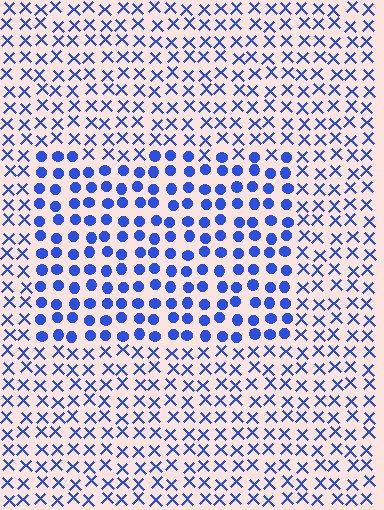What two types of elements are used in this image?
The image uses circles inside the rectangle region and X marks outside it.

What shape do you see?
I see a rectangle.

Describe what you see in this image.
The image is filled with small blue elements arranged in a uniform grid. A rectangle-shaped region contains circles, while the surrounding area contains X marks. The boundary is defined purely by the change in element shape.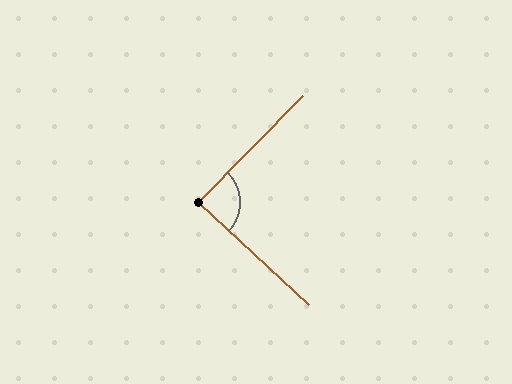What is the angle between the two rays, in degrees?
Approximately 89 degrees.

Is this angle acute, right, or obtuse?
It is approximately a right angle.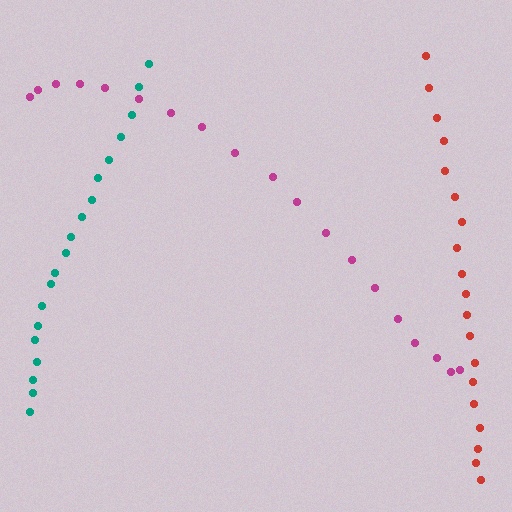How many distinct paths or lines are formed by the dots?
There are 3 distinct paths.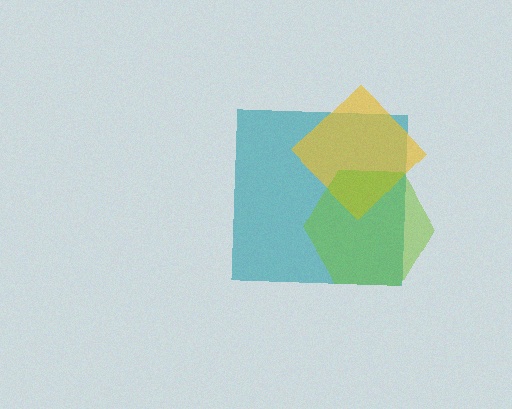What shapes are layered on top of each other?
The layered shapes are: a teal square, a yellow diamond, a lime hexagon.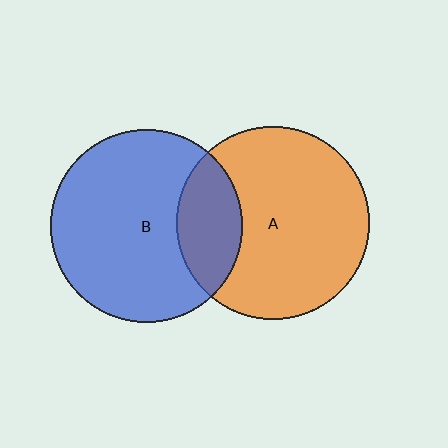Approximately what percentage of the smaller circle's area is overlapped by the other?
Approximately 25%.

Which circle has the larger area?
Circle A (orange).